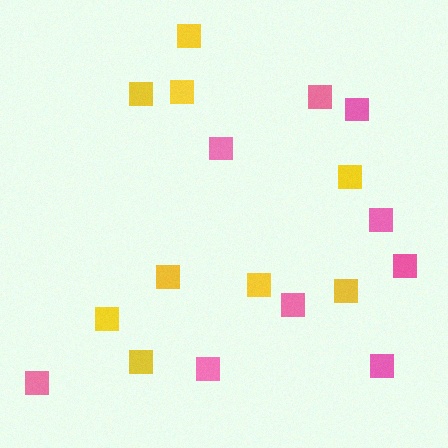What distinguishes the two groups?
There are 2 groups: one group of yellow squares (9) and one group of pink squares (9).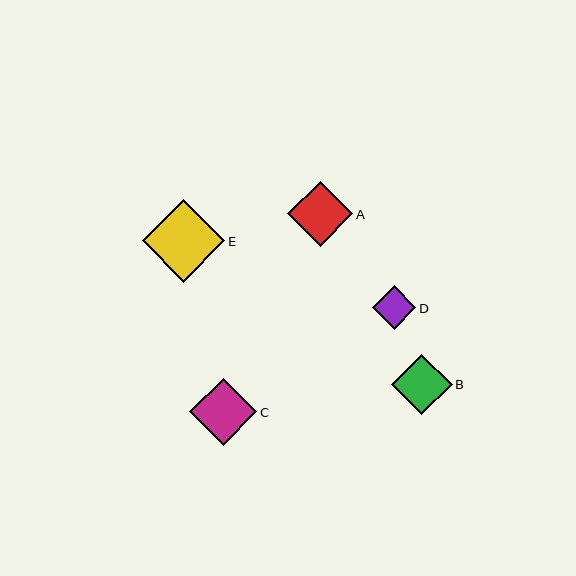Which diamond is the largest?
Diamond E is the largest with a size of approximately 82 pixels.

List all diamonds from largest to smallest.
From largest to smallest: E, C, A, B, D.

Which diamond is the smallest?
Diamond D is the smallest with a size of approximately 44 pixels.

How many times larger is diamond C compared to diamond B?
Diamond C is approximately 1.1 times the size of diamond B.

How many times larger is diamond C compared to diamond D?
Diamond C is approximately 1.5 times the size of diamond D.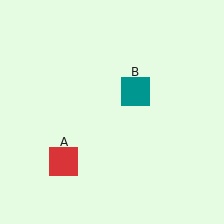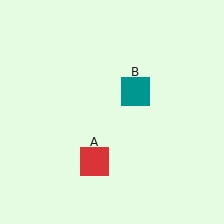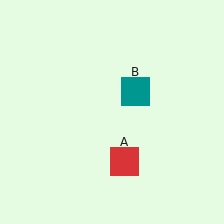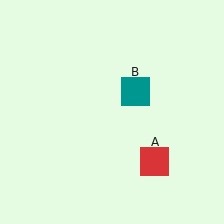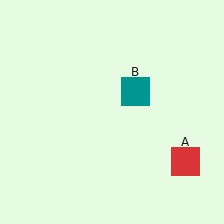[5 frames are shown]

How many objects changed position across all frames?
1 object changed position: red square (object A).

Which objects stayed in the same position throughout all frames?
Teal square (object B) remained stationary.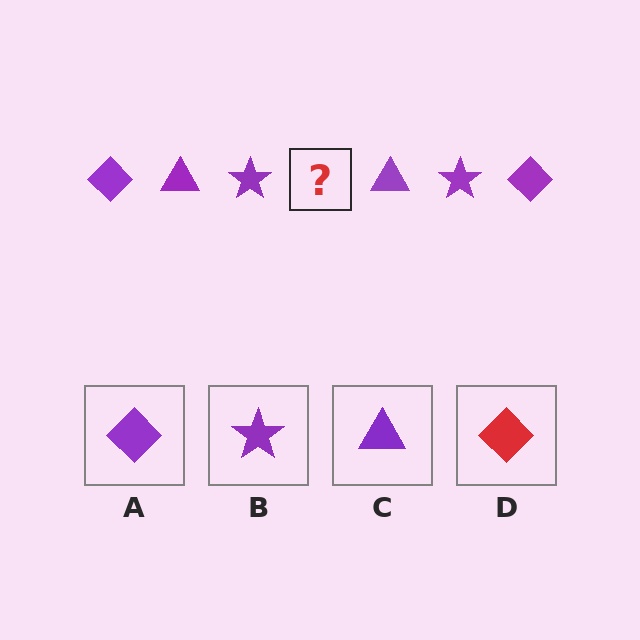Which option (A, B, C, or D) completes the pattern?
A.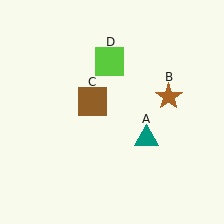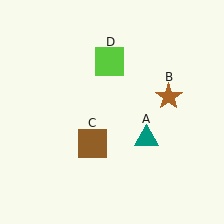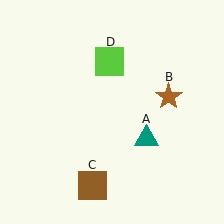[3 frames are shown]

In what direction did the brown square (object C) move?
The brown square (object C) moved down.